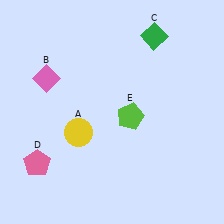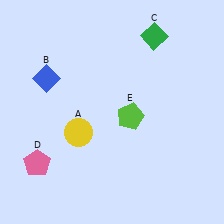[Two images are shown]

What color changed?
The diamond (B) changed from pink in Image 1 to blue in Image 2.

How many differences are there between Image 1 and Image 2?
There is 1 difference between the two images.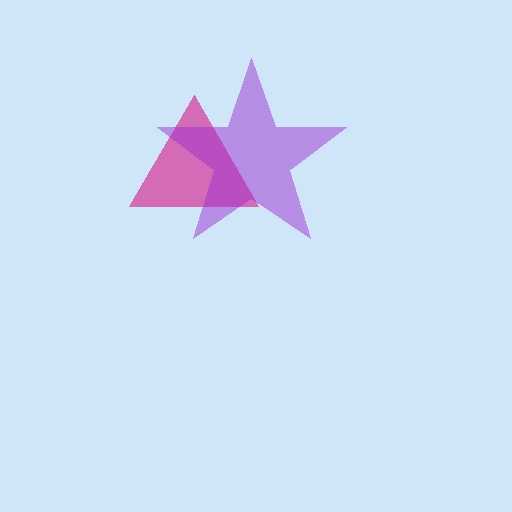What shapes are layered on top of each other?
The layered shapes are: a magenta triangle, a purple star.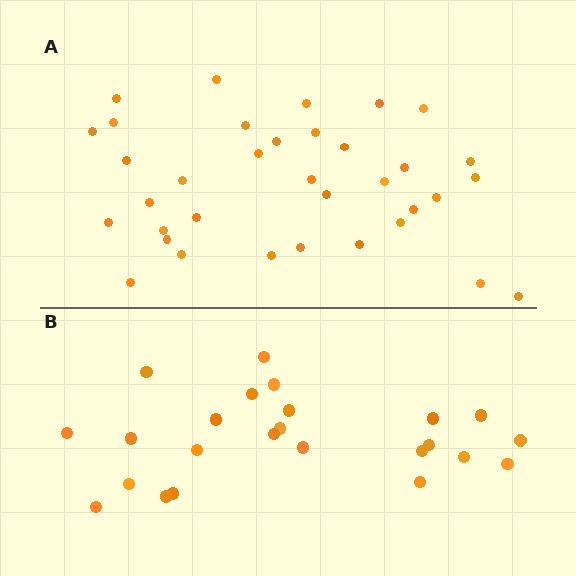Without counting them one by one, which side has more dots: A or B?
Region A (the top region) has more dots.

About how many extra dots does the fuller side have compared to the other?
Region A has roughly 12 or so more dots than region B.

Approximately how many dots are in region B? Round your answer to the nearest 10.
About 20 dots. (The exact count is 24, which rounds to 20.)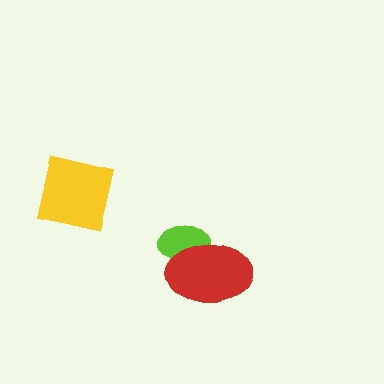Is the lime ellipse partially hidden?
Yes, it is partially covered by another shape.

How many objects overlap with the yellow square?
0 objects overlap with the yellow square.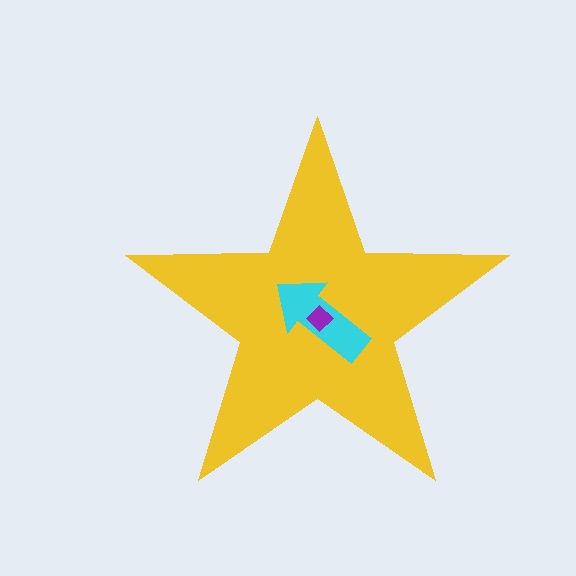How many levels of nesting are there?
3.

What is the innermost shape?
The purple diamond.